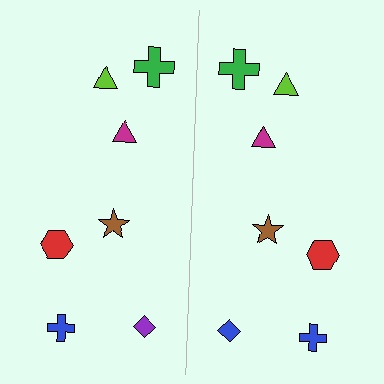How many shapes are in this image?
There are 14 shapes in this image.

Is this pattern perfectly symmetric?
No, the pattern is not perfectly symmetric. The blue diamond on the right side breaks the symmetry — its mirror counterpart is purple.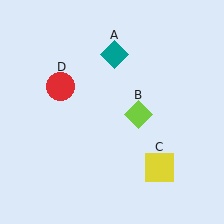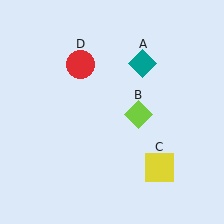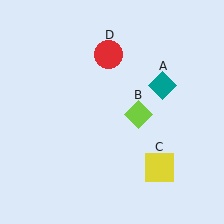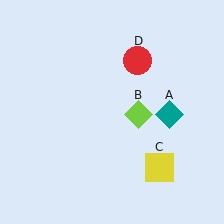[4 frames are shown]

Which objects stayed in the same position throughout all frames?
Lime diamond (object B) and yellow square (object C) remained stationary.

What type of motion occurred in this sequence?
The teal diamond (object A), red circle (object D) rotated clockwise around the center of the scene.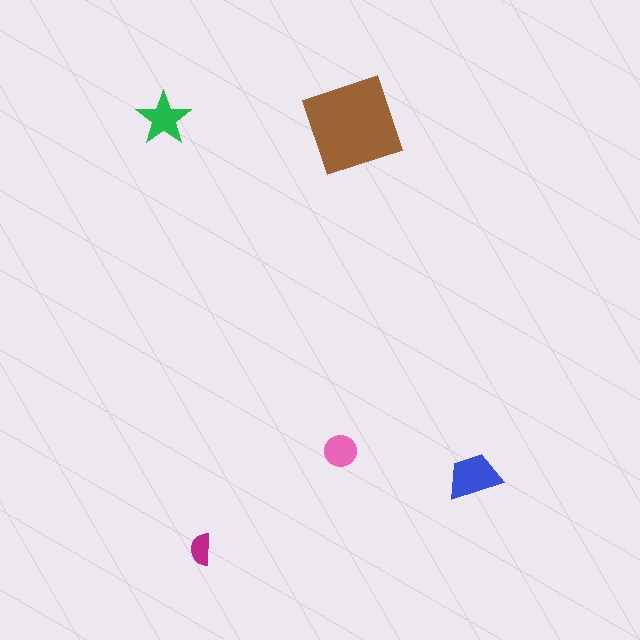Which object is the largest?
The brown square.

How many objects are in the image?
There are 5 objects in the image.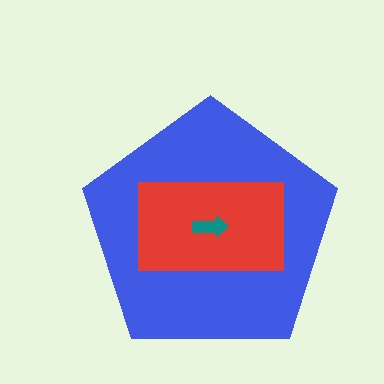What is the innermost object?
The teal arrow.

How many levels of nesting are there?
3.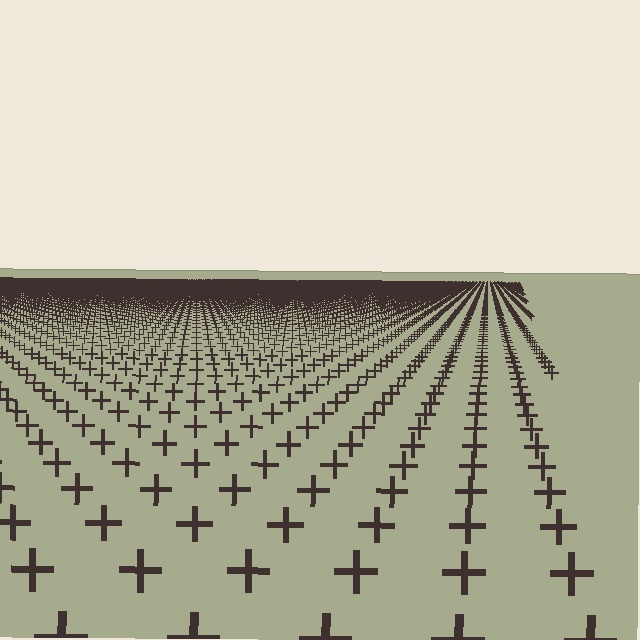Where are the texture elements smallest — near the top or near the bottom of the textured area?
Near the top.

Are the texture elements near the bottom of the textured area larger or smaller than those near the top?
Larger. Near the bottom, elements are closer to the viewer and appear at a bigger on-screen size.